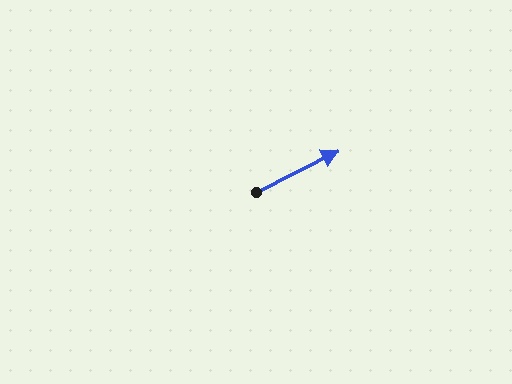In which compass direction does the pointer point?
Northeast.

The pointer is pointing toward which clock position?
Roughly 2 o'clock.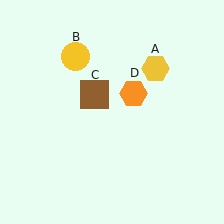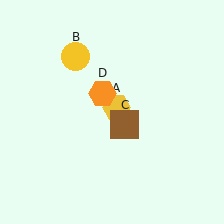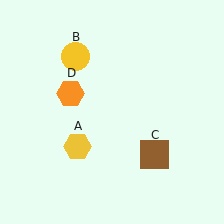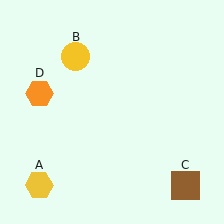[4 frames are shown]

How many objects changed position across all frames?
3 objects changed position: yellow hexagon (object A), brown square (object C), orange hexagon (object D).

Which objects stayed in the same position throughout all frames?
Yellow circle (object B) remained stationary.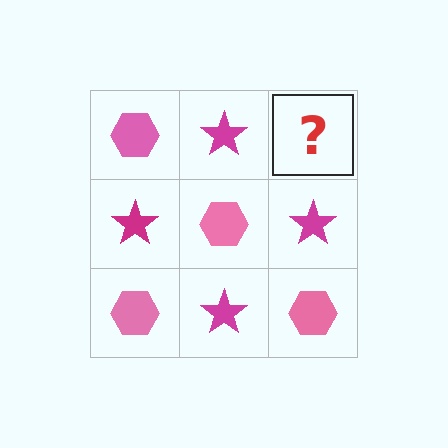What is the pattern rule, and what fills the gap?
The rule is that it alternates pink hexagon and magenta star in a checkerboard pattern. The gap should be filled with a pink hexagon.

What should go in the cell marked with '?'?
The missing cell should contain a pink hexagon.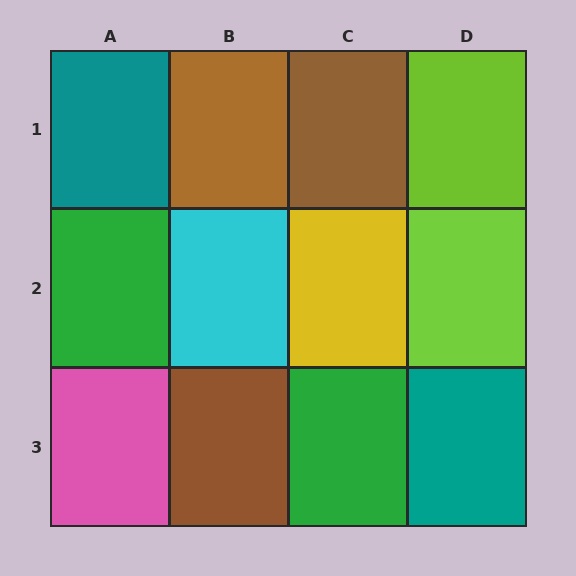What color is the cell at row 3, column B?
Brown.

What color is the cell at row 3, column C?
Green.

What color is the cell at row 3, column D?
Teal.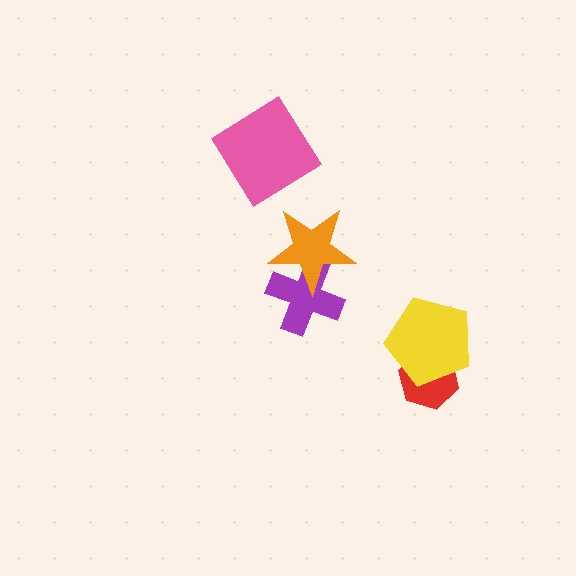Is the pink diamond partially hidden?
No, no other shape covers it.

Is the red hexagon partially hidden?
Yes, it is partially covered by another shape.